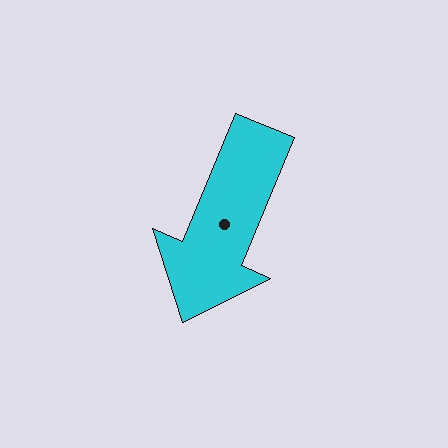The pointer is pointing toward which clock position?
Roughly 7 o'clock.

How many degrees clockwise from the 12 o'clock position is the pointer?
Approximately 203 degrees.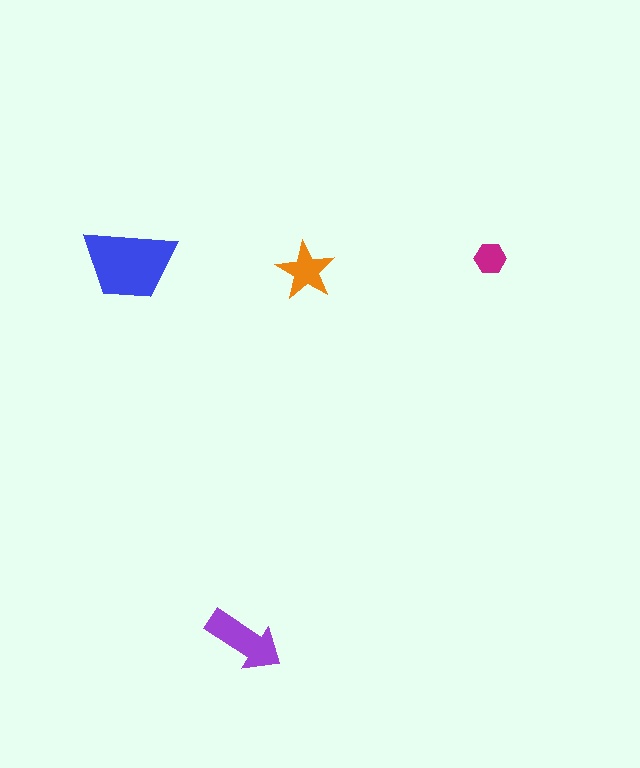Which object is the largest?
The blue trapezoid.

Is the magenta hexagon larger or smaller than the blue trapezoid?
Smaller.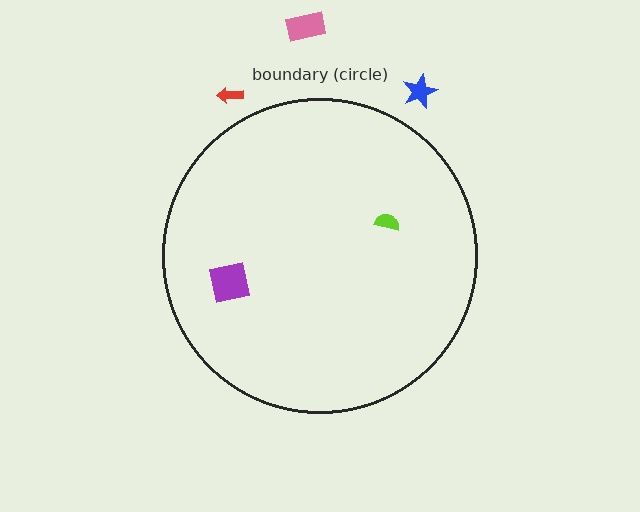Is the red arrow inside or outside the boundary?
Outside.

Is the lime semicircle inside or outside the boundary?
Inside.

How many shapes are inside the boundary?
2 inside, 3 outside.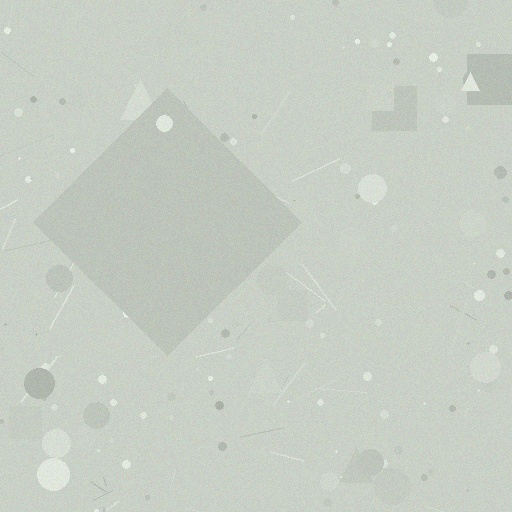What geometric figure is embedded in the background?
A diamond is embedded in the background.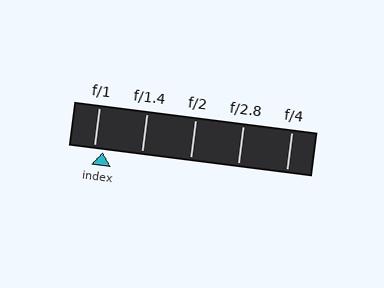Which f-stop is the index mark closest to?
The index mark is closest to f/1.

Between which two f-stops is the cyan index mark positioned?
The index mark is between f/1 and f/1.4.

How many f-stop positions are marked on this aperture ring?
There are 5 f-stop positions marked.